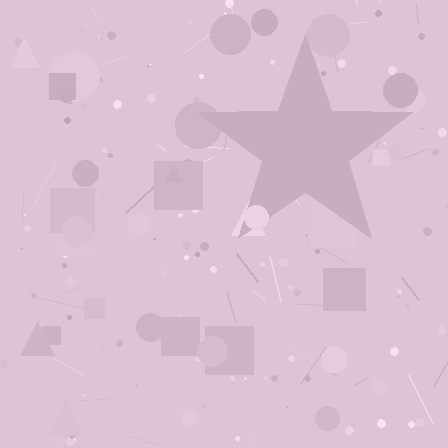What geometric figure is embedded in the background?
A star is embedded in the background.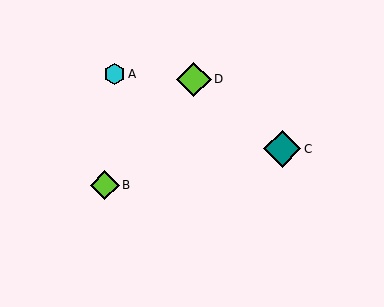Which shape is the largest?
The teal diamond (labeled C) is the largest.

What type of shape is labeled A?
Shape A is a cyan hexagon.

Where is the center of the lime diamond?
The center of the lime diamond is at (194, 79).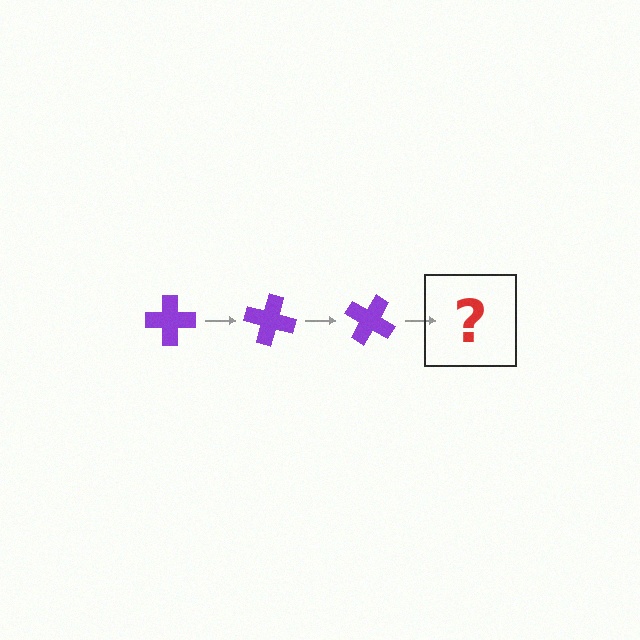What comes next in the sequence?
The next element should be a purple cross rotated 45 degrees.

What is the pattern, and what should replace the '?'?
The pattern is that the cross rotates 15 degrees each step. The '?' should be a purple cross rotated 45 degrees.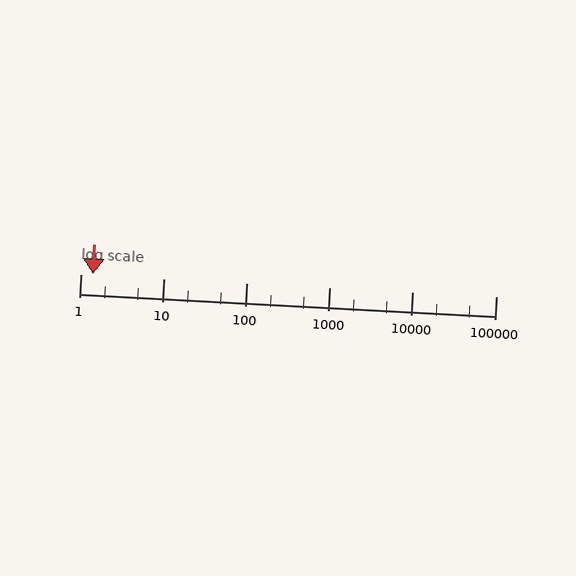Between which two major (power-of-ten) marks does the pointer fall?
The pointer is between 1 and 10.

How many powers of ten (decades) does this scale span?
The scale spans 5 decades, from 1 to 100000.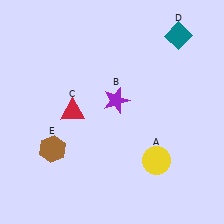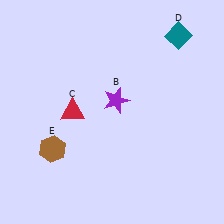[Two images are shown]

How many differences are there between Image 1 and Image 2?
There is 1 difference between the two images.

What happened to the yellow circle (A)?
The yellow circle (A) was removed in Image 2. It was in the bottom-right area of Image 1.